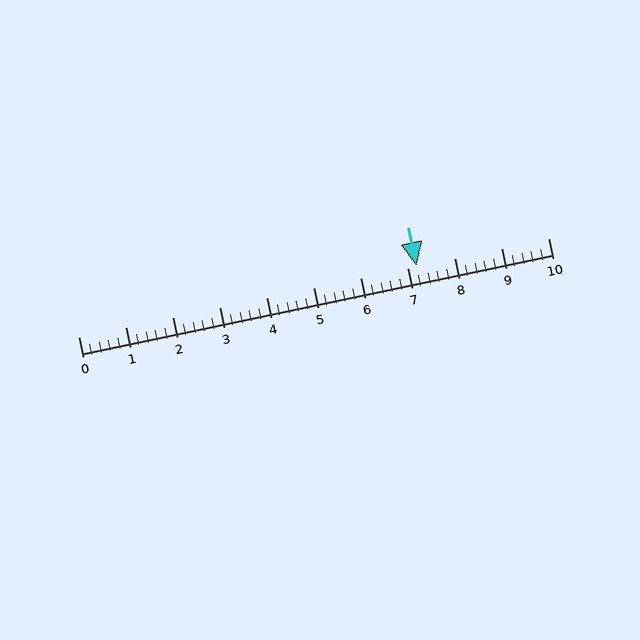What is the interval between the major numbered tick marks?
The major tick marks are spaced 1 units apart.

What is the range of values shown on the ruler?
The ruler shows values from 0 to 10.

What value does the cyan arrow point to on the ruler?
The cyan arrow points to approximately 7.2.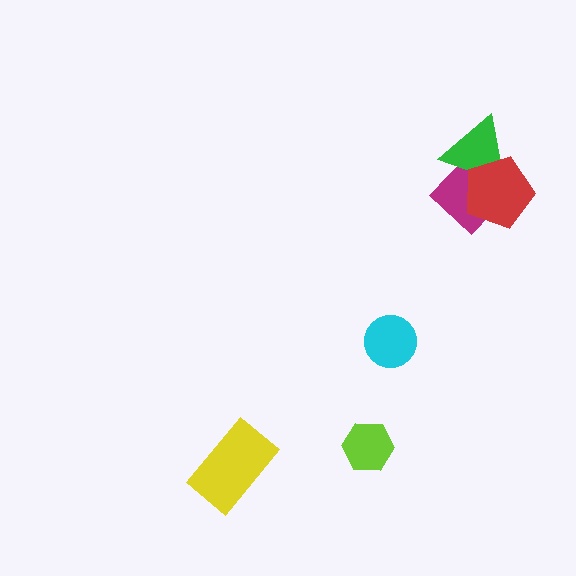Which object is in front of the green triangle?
The red pentagon is in front of the green triangle.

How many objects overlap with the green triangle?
2 objects overlap with the green triangle.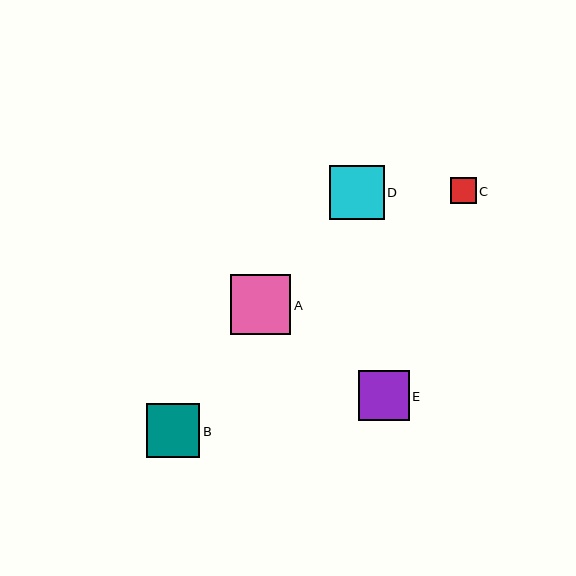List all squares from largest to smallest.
From largest to smallest: A, D, B, E, C.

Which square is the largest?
Square A is the largest with a size of approximately 60 pixels.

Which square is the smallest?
Square C is the smallest with a size of approximately 26 pixels.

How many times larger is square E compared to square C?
Square E is approximately 1.9 times the size of square C.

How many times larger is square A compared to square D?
Square A is approximately 1.1 times the size of square D.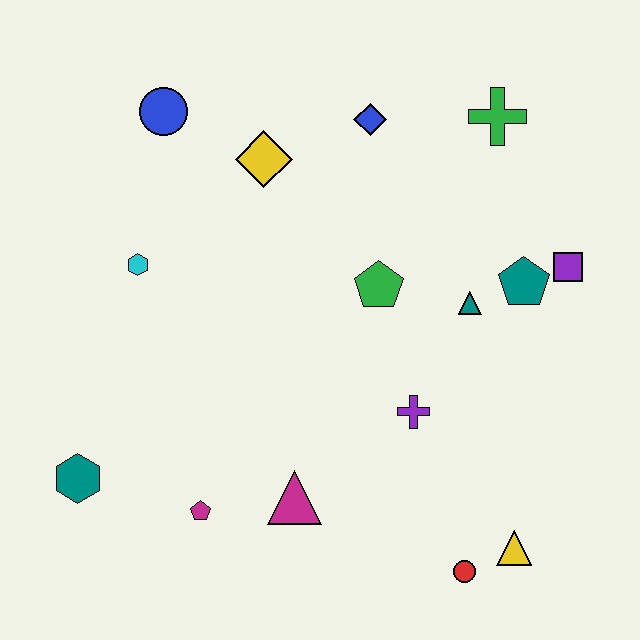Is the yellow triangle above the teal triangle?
No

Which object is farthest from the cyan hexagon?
The yellow triangle is farthest from the cyan hexagon.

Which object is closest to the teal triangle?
The teal pentagon is closest to the teal triangle.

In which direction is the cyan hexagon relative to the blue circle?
The cyan hexagon is below the blue circle.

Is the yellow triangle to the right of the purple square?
No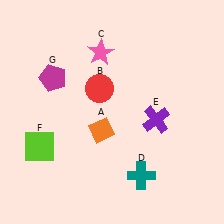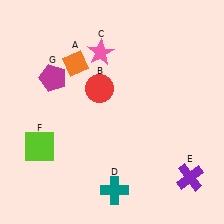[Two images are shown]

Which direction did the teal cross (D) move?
The teal cross (D) moved left.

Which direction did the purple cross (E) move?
The purple cross (E) moved down.